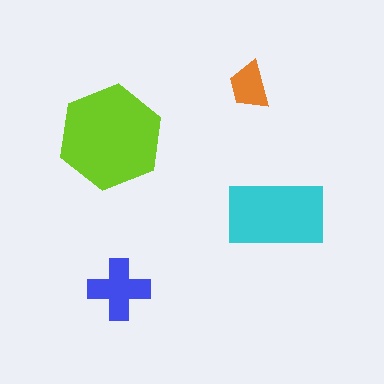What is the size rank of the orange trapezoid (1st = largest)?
4th.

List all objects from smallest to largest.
The orange trapezoid, the blue cross, the cyan rectangle, the lime hexagon.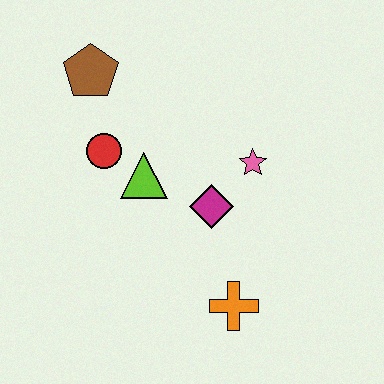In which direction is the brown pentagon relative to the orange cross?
The brown pentagon is above the orange cross.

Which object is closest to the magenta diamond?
The pink star is closest to the magenta diamond.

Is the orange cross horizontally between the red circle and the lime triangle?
No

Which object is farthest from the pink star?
The brown pentagon is farthest from the pink star.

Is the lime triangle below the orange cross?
No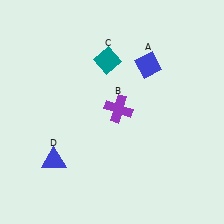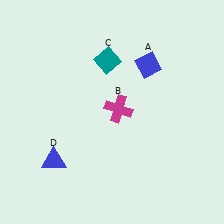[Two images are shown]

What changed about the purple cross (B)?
In Image 1, B is purple. In Image 2, it changed to magenta.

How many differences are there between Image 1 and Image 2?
There is 1 difference between the two images.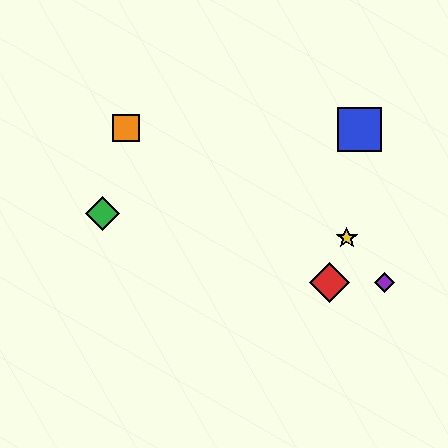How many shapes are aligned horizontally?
2 shapes (the red diamond, the purple diamond) are aligned horizontally.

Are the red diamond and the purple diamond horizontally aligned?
Yes, both are at y≈283.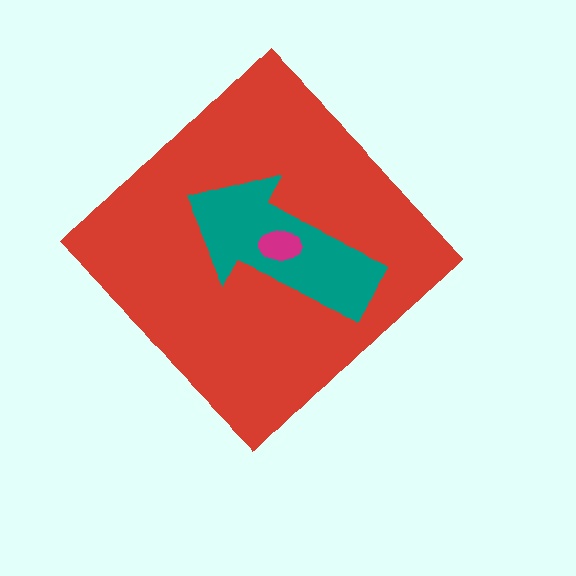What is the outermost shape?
The red diamond.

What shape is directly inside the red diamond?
The teal arrow.